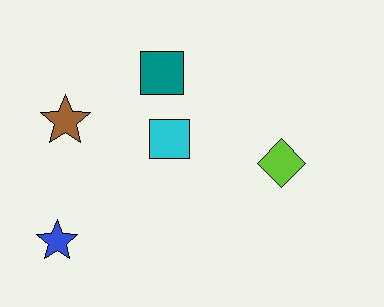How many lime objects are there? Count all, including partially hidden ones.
There is 1 lime object.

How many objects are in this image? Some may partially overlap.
There are 5 objects.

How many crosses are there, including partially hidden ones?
There are no crosses.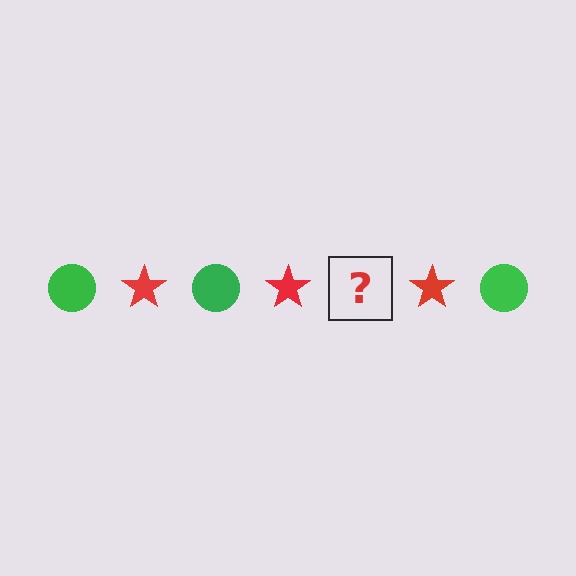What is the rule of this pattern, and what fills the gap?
The rule is that the pattern alternates between green circle and red star. The gap should be filled with a green circle.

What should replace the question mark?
The question mark should be replaced with a green circle.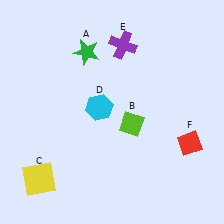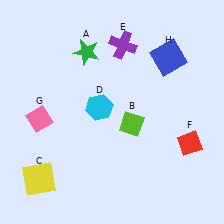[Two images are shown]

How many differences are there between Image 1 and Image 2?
There are 2 differences between the two images.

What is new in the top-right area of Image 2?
A blue square (H) was added in the top-right area of Image 2.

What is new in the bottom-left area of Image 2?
A pink diamond (G) was added in the bottom-left area of Image 2.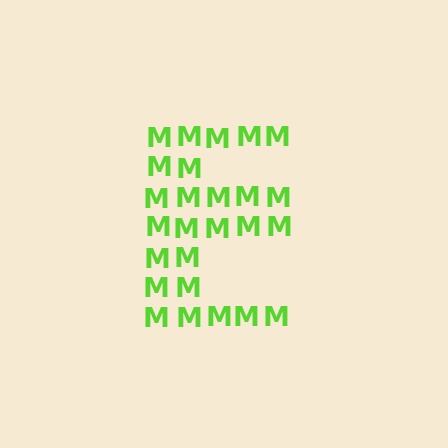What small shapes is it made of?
It is made of small letter M's.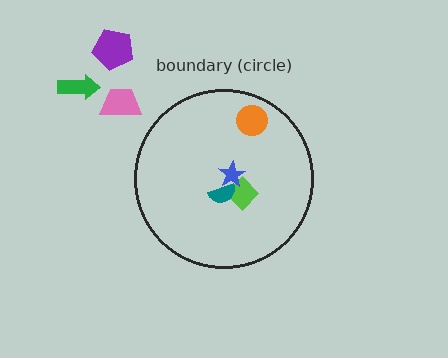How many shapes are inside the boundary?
4 inside, 3 outside.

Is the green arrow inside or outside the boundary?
Outside.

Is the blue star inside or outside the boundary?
Inside.